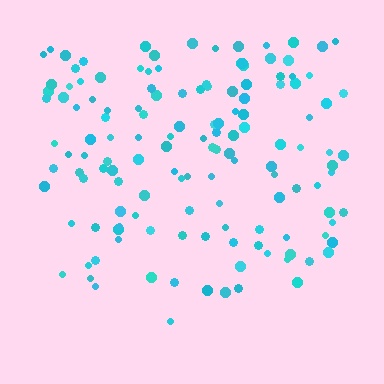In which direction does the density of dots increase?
From bottom to top, with the top side densest.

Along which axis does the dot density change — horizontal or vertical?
Vertical.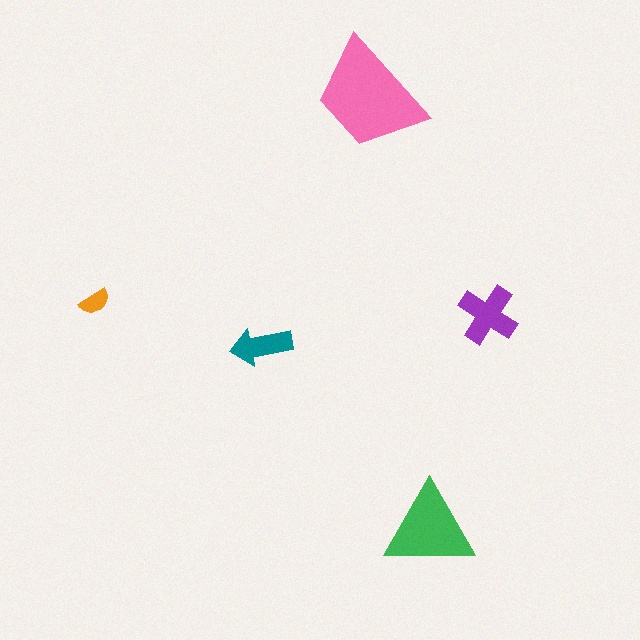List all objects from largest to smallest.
The pink trapezoid, the green triangle, the purple cross, the teal arrow, the orange semicircle.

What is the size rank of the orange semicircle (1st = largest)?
5th.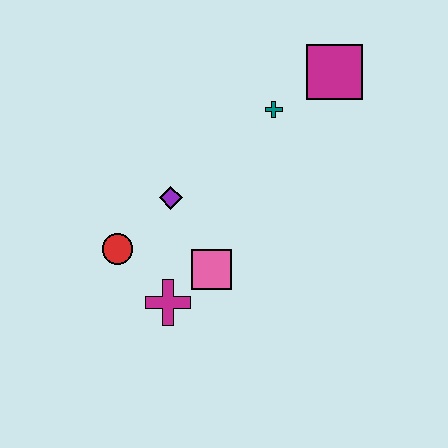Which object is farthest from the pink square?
The magenta square is farthest from the pink square.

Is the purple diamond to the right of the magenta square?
No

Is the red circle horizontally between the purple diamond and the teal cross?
No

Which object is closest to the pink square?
The magenta cross is closest to the pink square.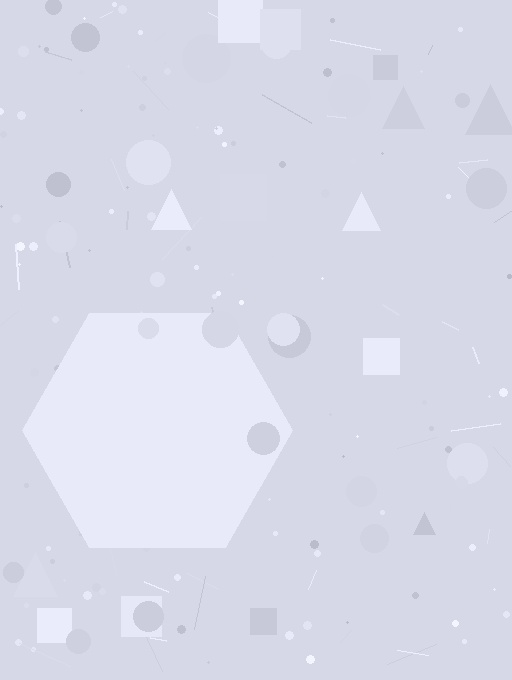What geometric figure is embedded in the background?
A hexagon is embedded in the background.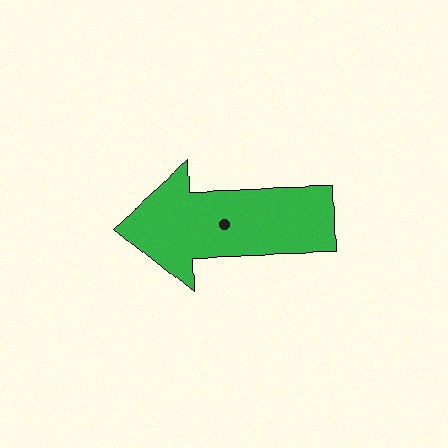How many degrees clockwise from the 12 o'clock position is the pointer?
Approximately 269 degrees.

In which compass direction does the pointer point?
West.